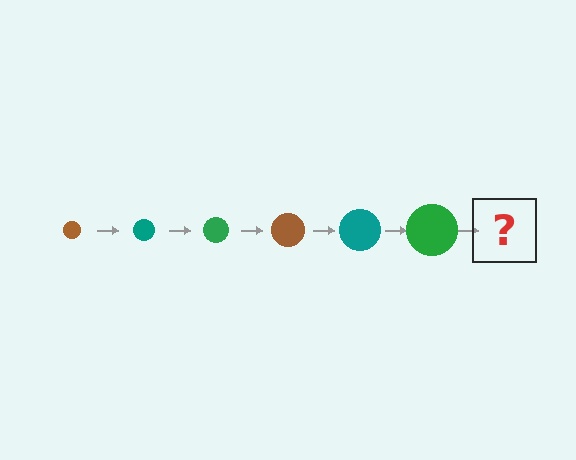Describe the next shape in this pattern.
It should be a brown circle, larger than the previous one.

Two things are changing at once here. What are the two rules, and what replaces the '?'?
The two rules are that the circle grows larger each step and the color cycles through brown, teal, and green. The '?' should be a brown circle, larger than the previous one.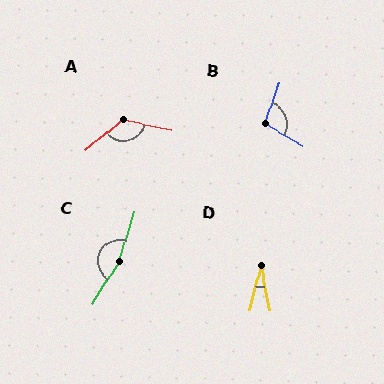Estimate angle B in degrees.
Approximately 102 degrees.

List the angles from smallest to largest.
D (25°), B (102°), A (128°), C (166°).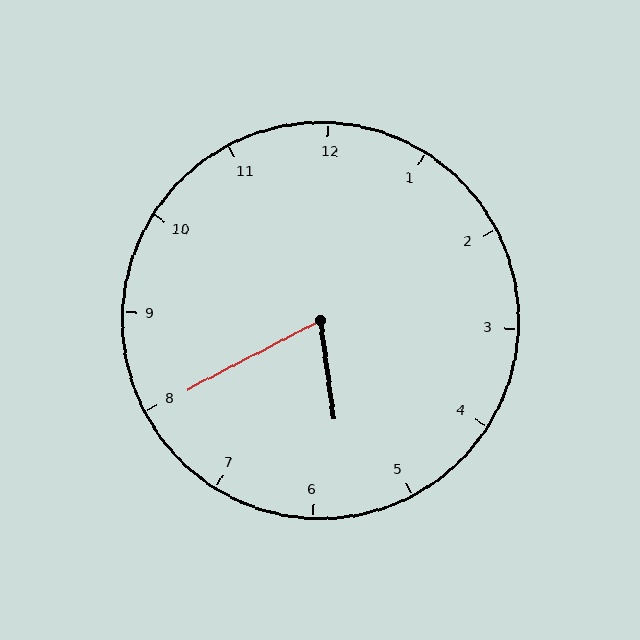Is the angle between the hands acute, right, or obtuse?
It is acute.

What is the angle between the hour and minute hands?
Approximately 70 degrees.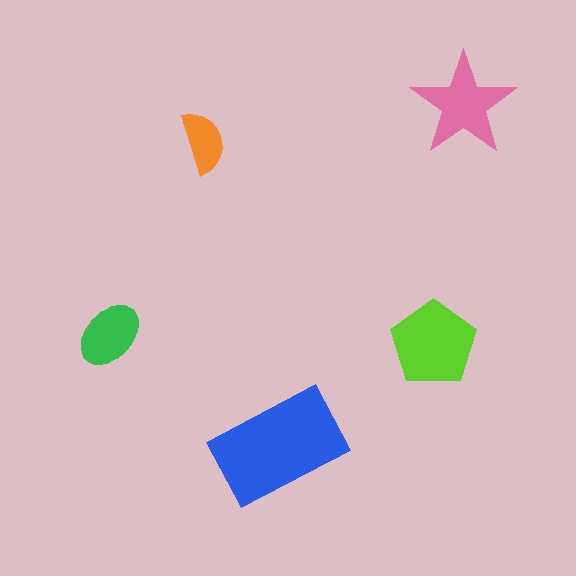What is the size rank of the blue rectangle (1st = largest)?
1st.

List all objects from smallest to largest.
The orange semicircle, the green ellipse, the pink star, the lime pentagon, the blue rectangle.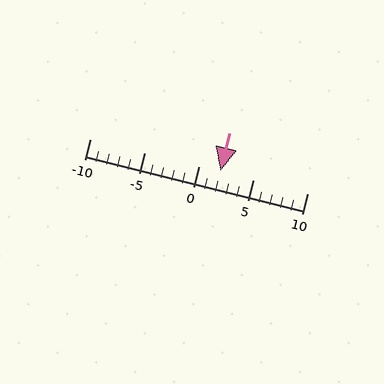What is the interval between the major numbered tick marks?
The major tick marks are spaced 5 units apart.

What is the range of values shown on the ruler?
The ruler shows values from -10 to 10.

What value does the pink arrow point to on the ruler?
The pink arrow points to approximately 2.